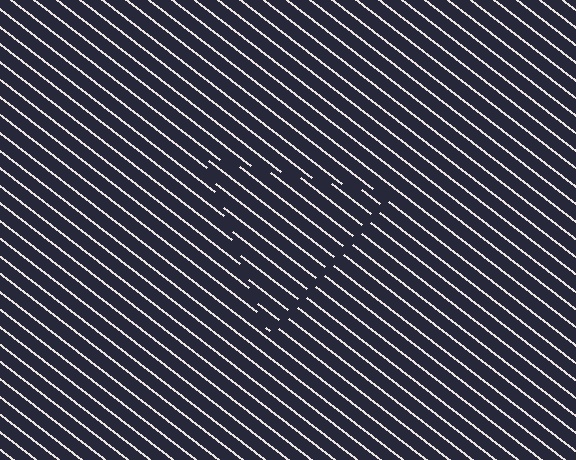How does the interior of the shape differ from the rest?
The interior of the shape contains the same grating, shifted by half a period — the contour is defined by the phase discontinuity where line-ends from the inner and outer gratings abut.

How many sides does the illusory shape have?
3 sides — the line-ends trace a triangle.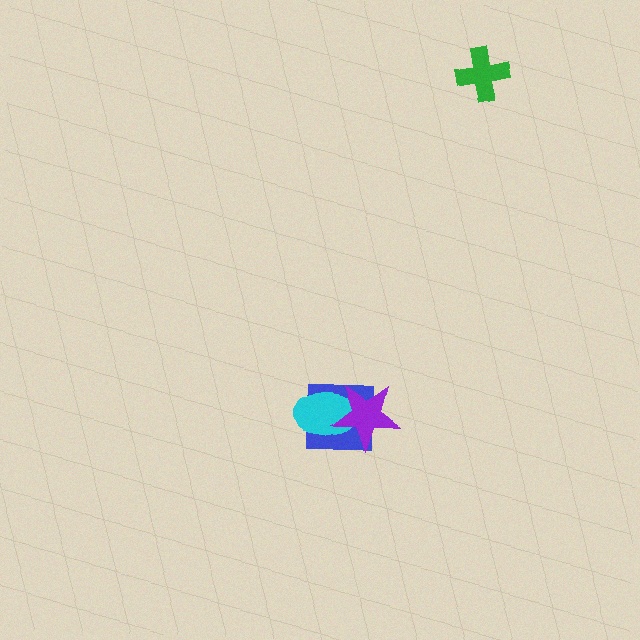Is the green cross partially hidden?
No, no other shape covers it.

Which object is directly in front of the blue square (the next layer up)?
The cyan ellipse is directly in front of the blue square.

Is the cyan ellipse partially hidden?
Yes, it is partially covered by another shape.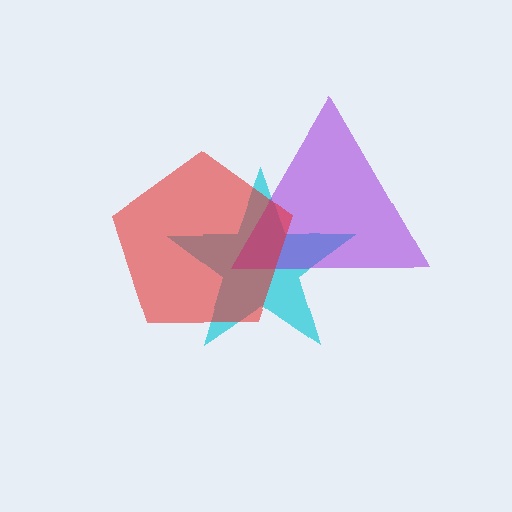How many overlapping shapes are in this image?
There are 3 overlapping shapes in the image.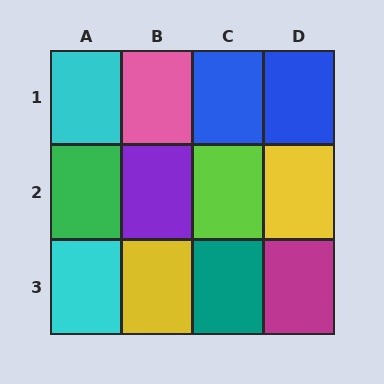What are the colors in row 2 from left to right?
Green, purple, lime, yellow.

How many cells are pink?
1 cell is pink.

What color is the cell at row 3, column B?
Yellow.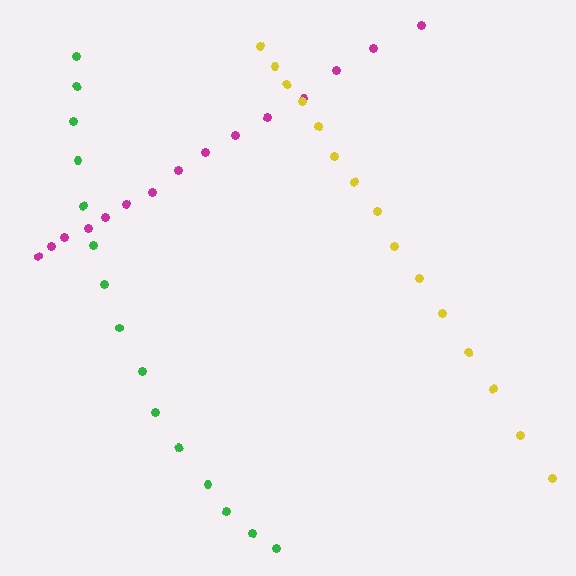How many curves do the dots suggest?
There are 3 distinct paths.